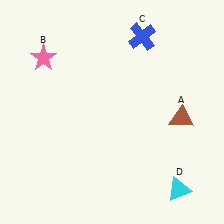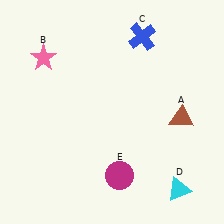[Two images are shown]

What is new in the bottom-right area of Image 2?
A magenta circle (E) was added in the bottom-right area of Image 2.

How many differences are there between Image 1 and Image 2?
There is 1 difference between the two images.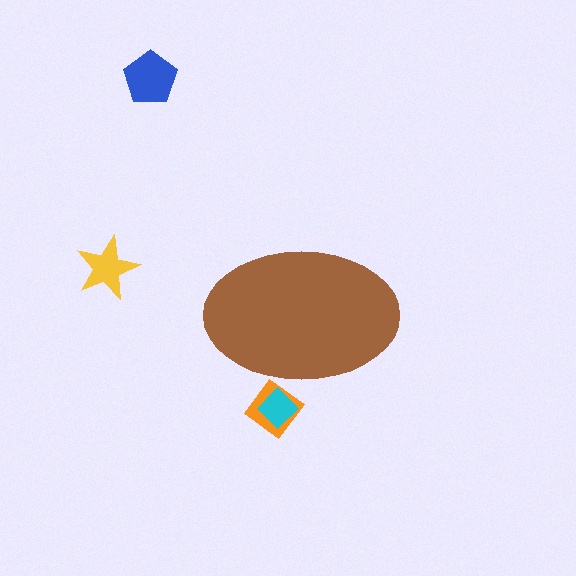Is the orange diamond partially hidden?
Yes, the orange diamond is partially hidden behind the brown ellipse.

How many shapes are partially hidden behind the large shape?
2 shapes are partially hidden.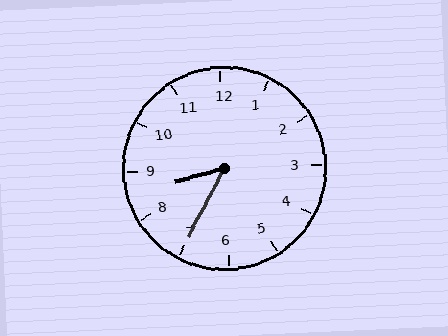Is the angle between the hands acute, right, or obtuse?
It is acute.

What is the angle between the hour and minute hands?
Approximately 48 degrees.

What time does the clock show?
8:35.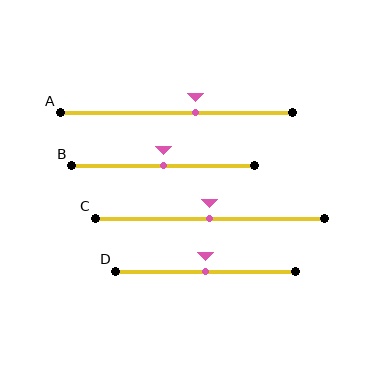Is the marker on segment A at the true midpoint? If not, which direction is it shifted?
No, the marker on segment A is shifted to the right by about 9% of the segment length.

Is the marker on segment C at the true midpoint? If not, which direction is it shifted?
Yes, the marker on segment C is at the true midpoint.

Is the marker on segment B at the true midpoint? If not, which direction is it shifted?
Yes, the marker on segment B is at the true midpoint.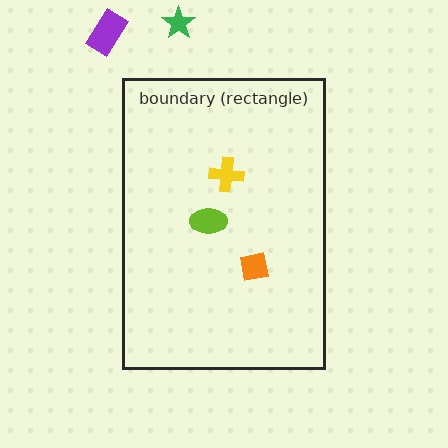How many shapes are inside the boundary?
3 inside, 2 outside.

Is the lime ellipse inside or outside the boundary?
Inside.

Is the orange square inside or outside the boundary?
Inside.